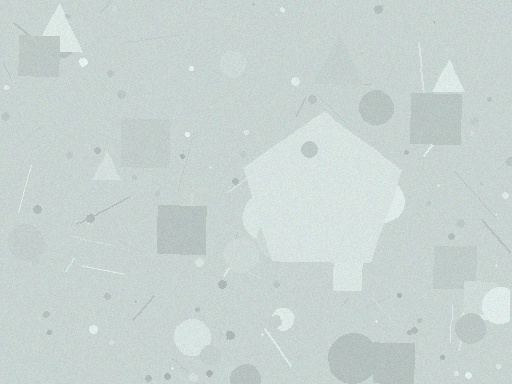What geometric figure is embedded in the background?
A pentagon is embedded in the background.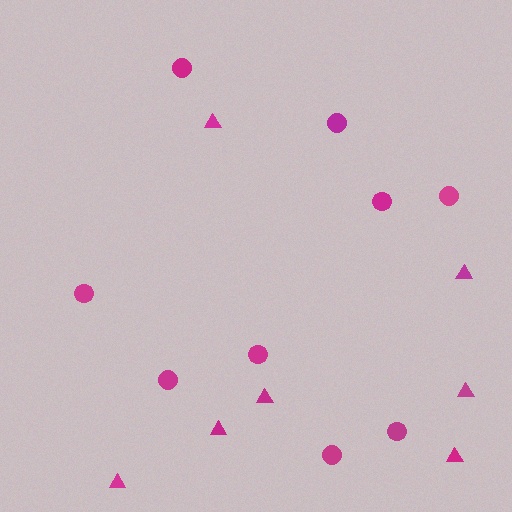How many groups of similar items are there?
There are 2 groups: one group of triangles (7) and one group of circles (9).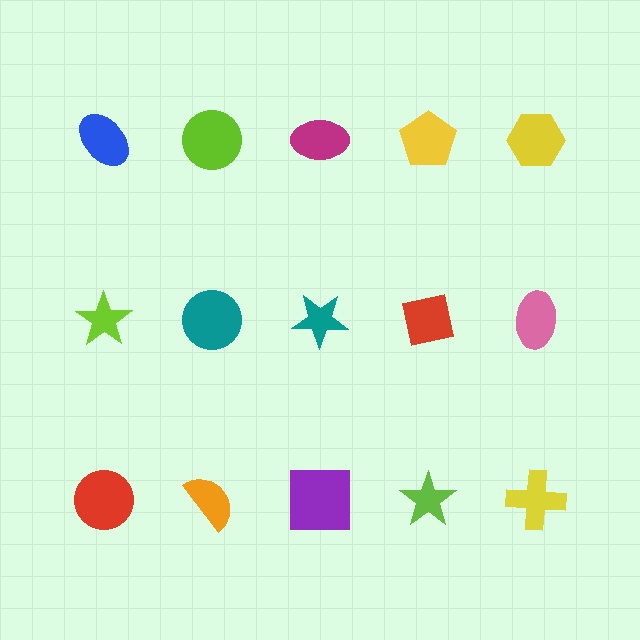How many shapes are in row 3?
5 shapes.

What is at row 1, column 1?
A blue ellipse.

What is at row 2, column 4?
A red square.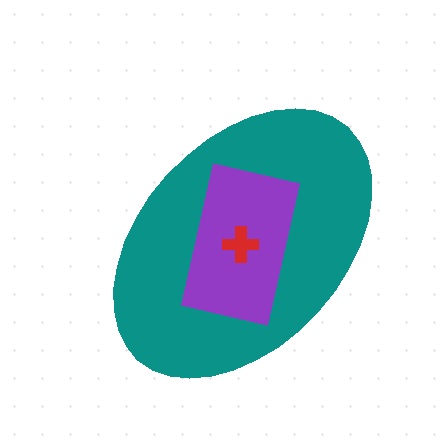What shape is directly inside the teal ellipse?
The purple rectangle.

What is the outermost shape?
The teal ellipse.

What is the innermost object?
The red cross.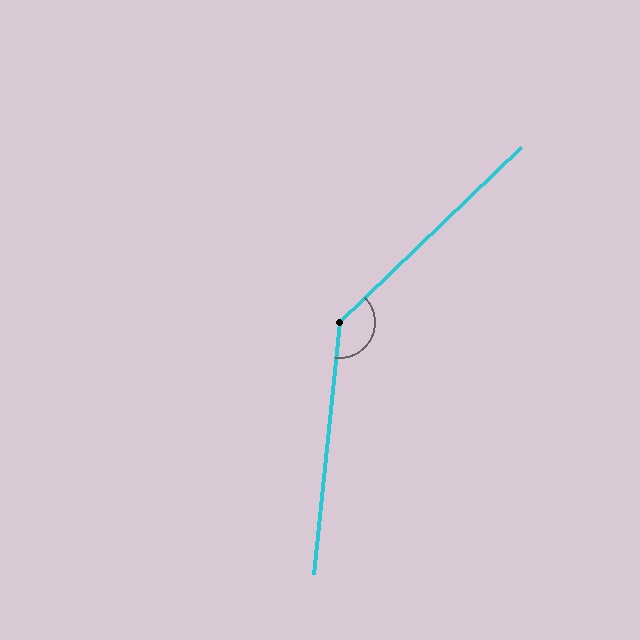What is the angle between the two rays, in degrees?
Approximately 140 degrees.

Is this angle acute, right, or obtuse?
It is obtuse.